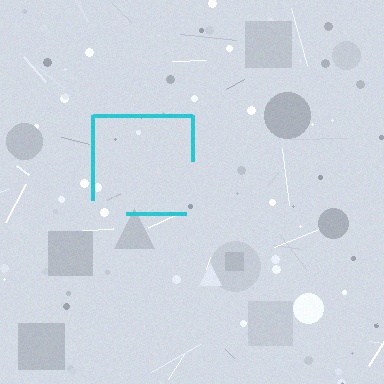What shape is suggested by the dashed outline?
The dashed outline suggests a square.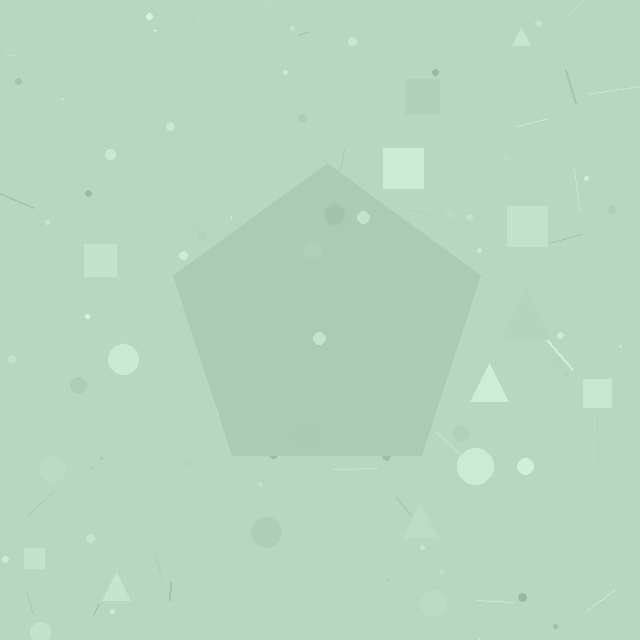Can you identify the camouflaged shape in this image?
The camouflaged shape is a pentagon.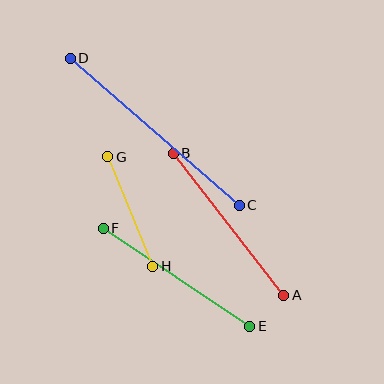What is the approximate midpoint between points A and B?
The midpoint is at approximately (228, 224) pixels.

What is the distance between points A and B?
The distance is approximately 180 pixels.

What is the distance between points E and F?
The distance is approximately 176 pixels.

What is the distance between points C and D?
The distance is approximately 224 pixels.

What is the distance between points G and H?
The distance is approximately 119 pixels.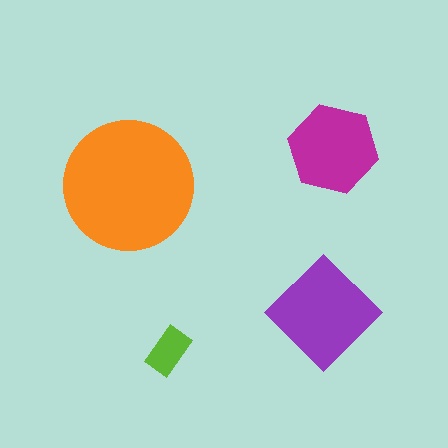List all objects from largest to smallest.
The orange circle, the purple diamond, the magenta hexagon, the lime rectangle.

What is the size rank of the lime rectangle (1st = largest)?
4th.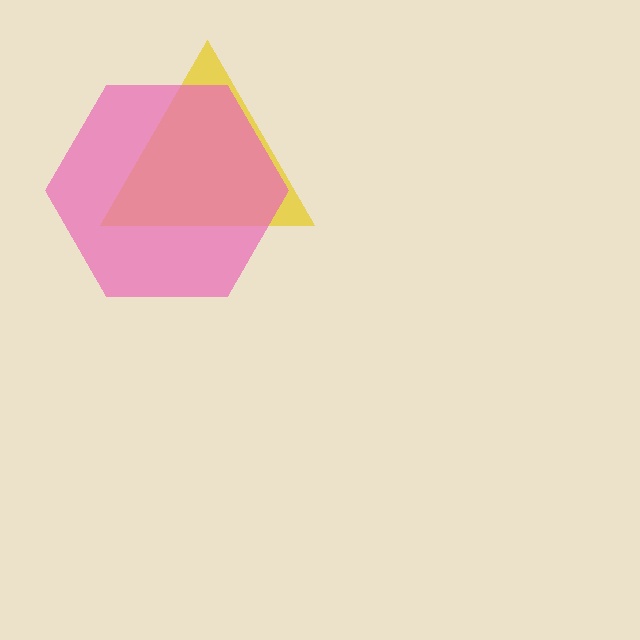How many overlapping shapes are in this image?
There are 2 overlapping shapes in the image.